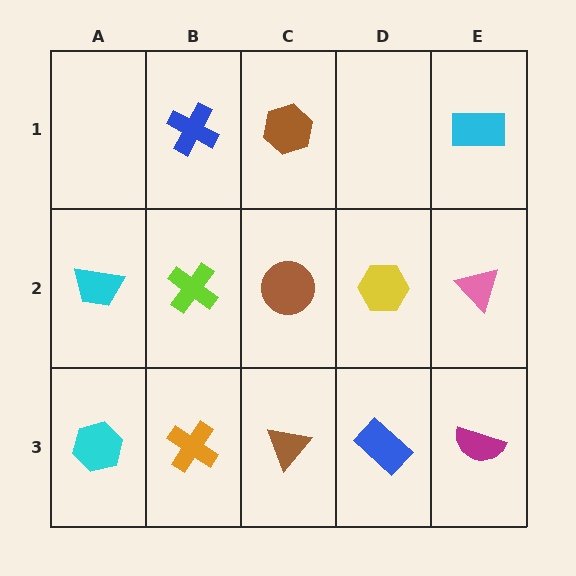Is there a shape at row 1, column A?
No, that cell is empty.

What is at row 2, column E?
A pink triangle.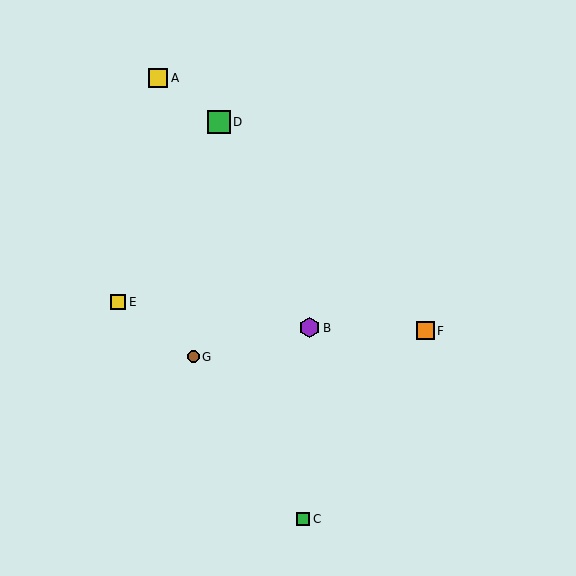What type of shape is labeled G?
Shape G is a brown circle.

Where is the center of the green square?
The center of the green square is at (219, 122).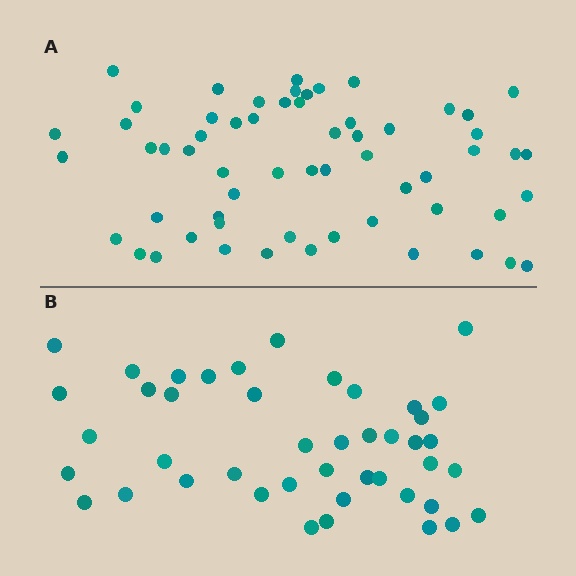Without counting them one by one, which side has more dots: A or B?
Region A (the top region) has more dots.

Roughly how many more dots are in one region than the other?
Region A has approximately 15 more dots than region B.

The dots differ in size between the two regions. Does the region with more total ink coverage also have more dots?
No. Region B has more total ink coverage because its dots are larger, but region A actually contains more individual dots. Total area can be misleading — the number of items is what matters here.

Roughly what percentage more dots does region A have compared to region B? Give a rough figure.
About 35% more.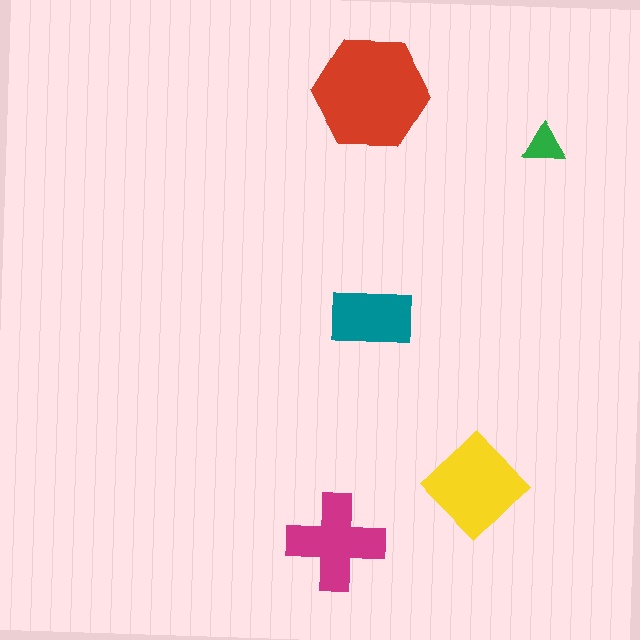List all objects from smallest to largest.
The green triangle, the teal rectangle, the magenta cross, the yellow diamond, the red hexagon.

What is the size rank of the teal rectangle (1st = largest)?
4th.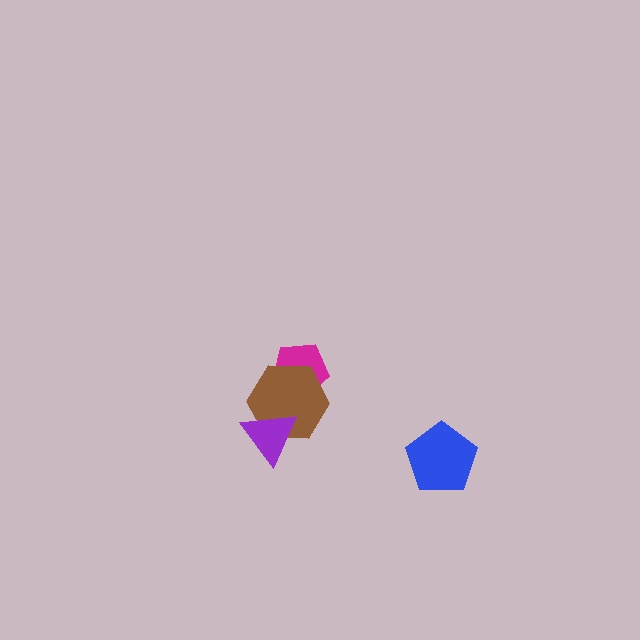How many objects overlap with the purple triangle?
1 object overlaps with the purple triangle.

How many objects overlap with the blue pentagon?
0 objects overlap with the blue pentagon.